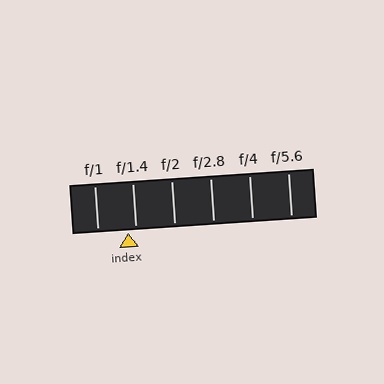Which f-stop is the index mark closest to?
The index mark is closest to f/1.4.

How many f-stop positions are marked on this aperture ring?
There are 6 f-stop positions marked.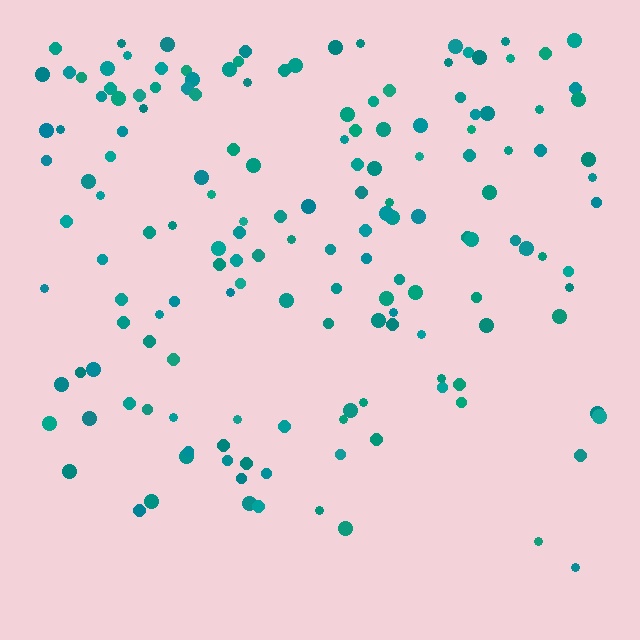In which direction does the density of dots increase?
From bottom to top, with the top side densest.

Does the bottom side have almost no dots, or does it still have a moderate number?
Still a moderate number, just noticeably fewer than the top.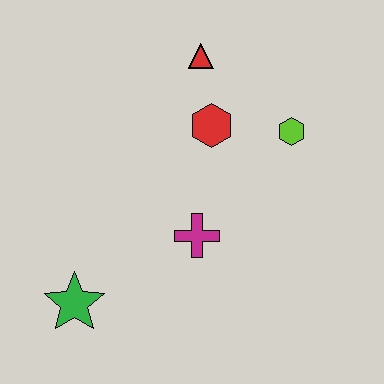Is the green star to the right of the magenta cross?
No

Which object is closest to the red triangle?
The red hexagon is closest to the red triangle.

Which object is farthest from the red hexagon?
The green star is farthest from the red hexagon.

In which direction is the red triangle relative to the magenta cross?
The red triangle is above the magenta cross.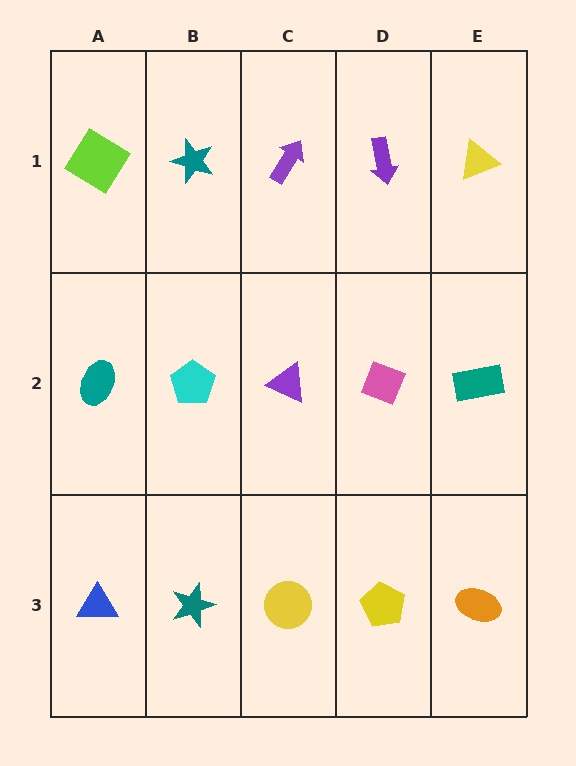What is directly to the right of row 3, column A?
A teal star.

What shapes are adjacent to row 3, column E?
A teal rectangle (row 2, column E), a yellow pentagon (row 3, column D).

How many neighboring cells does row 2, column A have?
3.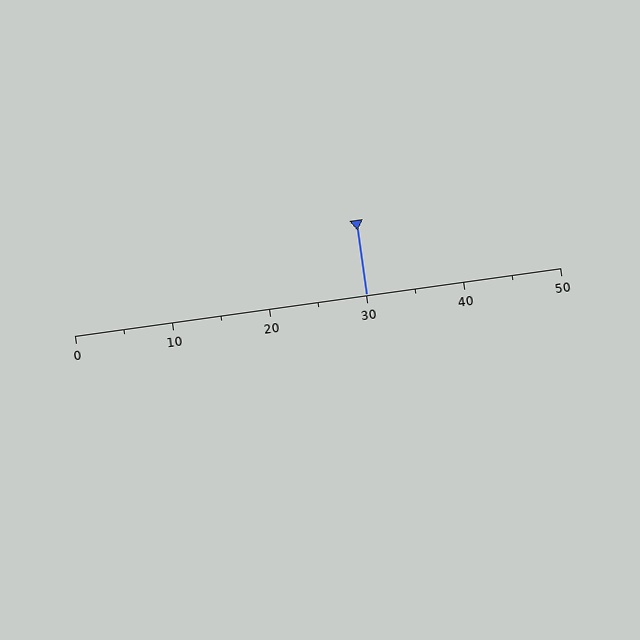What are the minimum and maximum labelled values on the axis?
The axis runs from 0 to 50.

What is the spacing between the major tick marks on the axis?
The major ticks are spaced 10 apart.